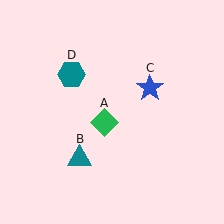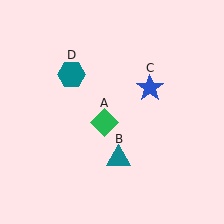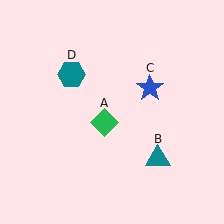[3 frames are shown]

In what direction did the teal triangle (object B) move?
The teal triangle (object B) moved right.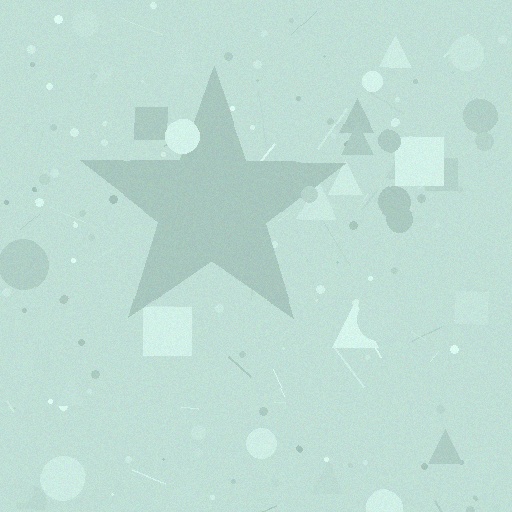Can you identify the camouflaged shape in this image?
The camouflaged shape is a star.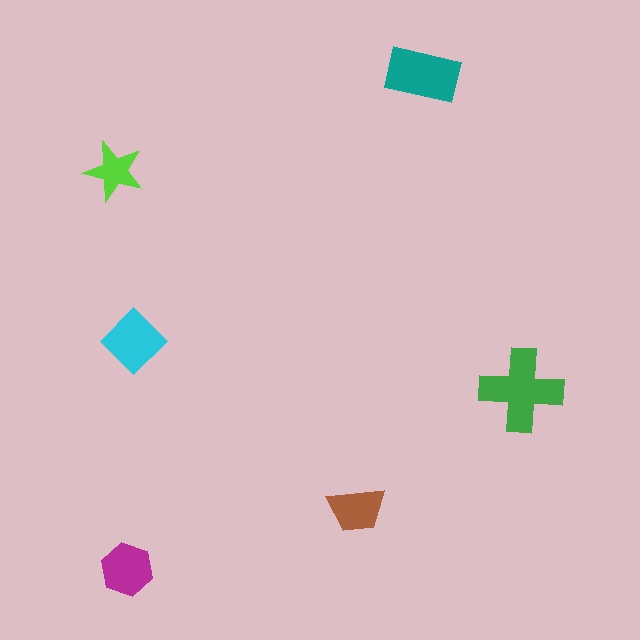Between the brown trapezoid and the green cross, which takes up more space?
The green cross.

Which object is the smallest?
The lime star.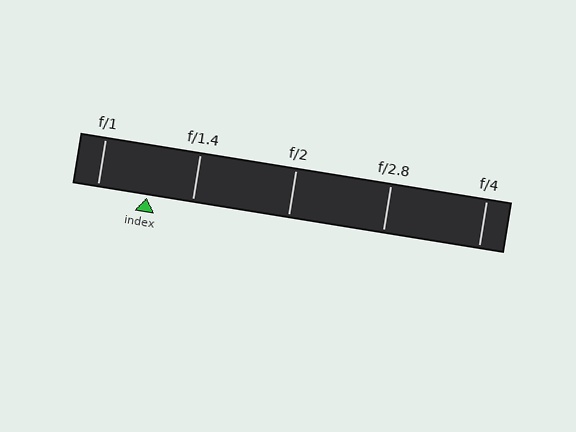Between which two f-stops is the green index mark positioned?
The index mark is between f/1 and f/1.4.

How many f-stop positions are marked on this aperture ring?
There are 5 f-stop positions marked.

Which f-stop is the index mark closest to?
The index mark is closest to f/1.4.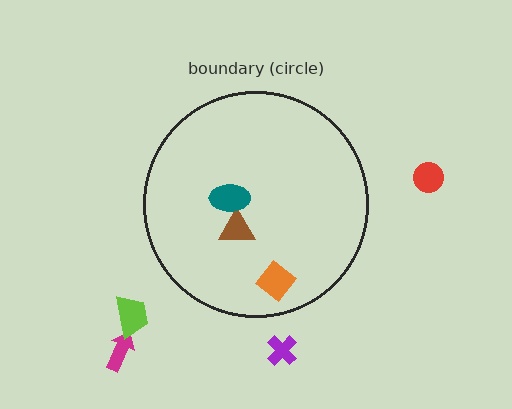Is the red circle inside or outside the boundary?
Outside.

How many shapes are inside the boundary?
3 inside, 4 outside.